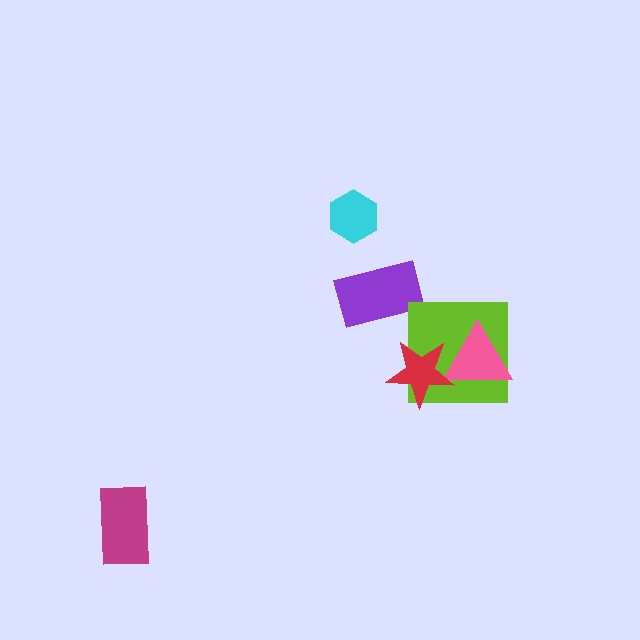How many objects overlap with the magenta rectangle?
0 objects overlap with the magenta rectangle.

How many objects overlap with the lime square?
2 objects overlap with the lime square.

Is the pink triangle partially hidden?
Yes, it is partially covered by another shape.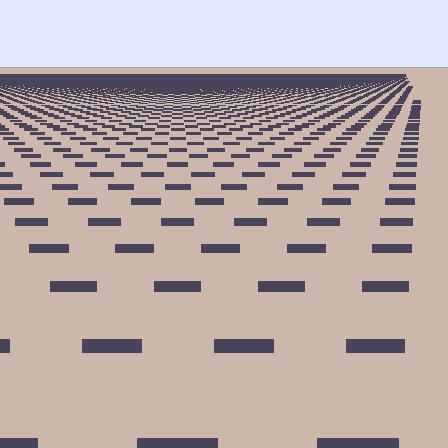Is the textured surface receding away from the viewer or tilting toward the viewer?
The surface is receding away from the viewer. Texture elements get smaller and denser toward the top.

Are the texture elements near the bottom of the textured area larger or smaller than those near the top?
Larger. Near the bottom, elements are closer to the viewer and appear at a bigger on-screen size.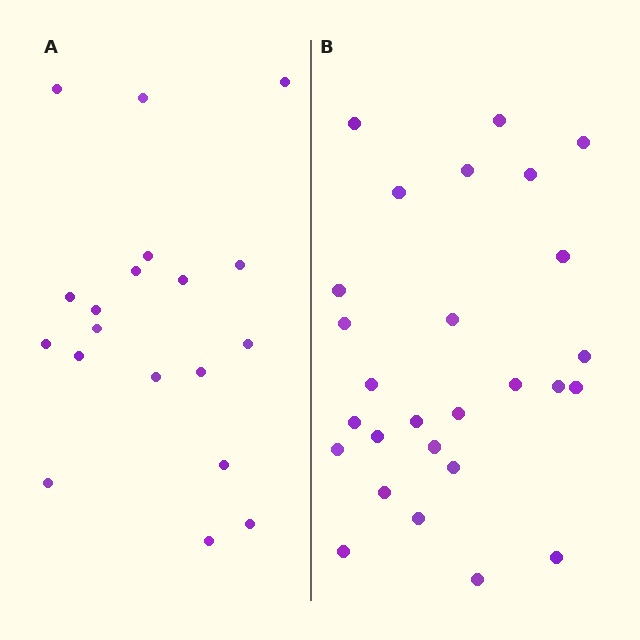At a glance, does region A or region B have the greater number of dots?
Region B (the right region) has more dots.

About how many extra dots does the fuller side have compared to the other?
Region B has roughly 8 or so more dots than region A.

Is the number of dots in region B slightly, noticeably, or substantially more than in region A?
Region B has noticeably more, but not dramatically so. The ratio is roughly 1.4 to 1.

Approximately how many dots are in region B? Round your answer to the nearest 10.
About 30 dots. (The exact count is 27, which rounds to 30.)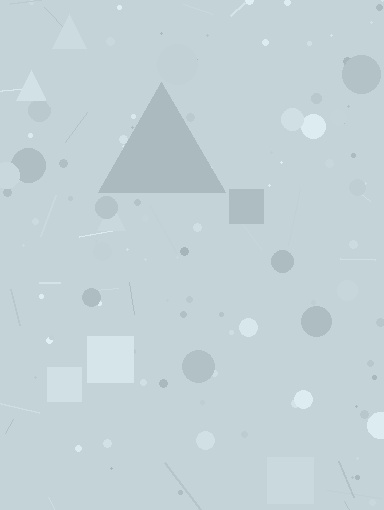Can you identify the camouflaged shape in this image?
The camouflaged shape is a triangle.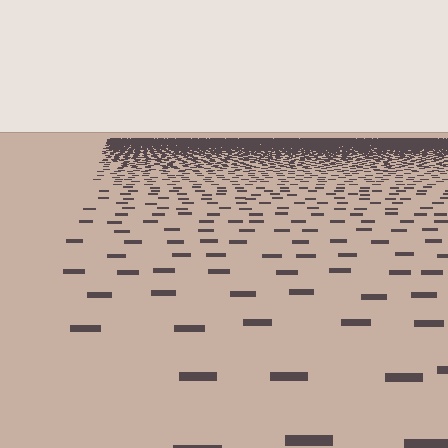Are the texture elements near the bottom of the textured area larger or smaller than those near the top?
Larger. Near the bottom, elements are closer to the viewer and appear at a bigger on-screen size.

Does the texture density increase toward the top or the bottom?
Density increases toward the top.